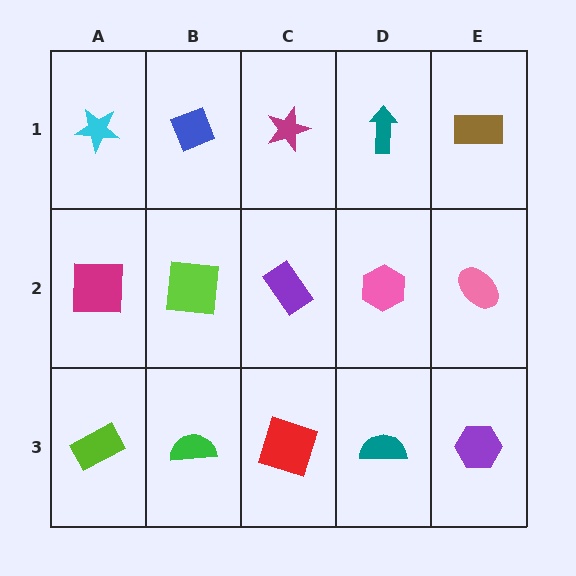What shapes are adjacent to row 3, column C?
A purple rectangle (row 2, column C), a green semicircle (row 3, column B), a teal semicircle (row 3, column D).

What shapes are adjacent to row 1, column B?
A lime square (row 2, column B), a cyan star (row 1, column A), a magenta star (row 1, column C).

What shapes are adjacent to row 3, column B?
A lime square (row 2, column B), a lime rectangle (row 3, column A), a red square (row 3, column C).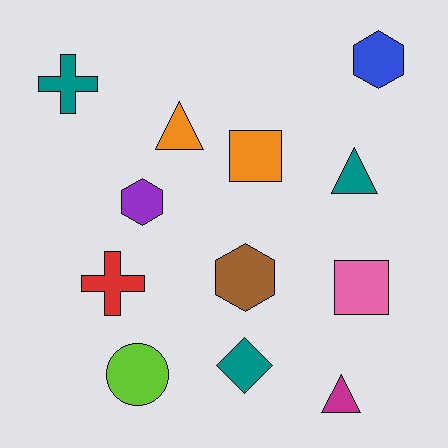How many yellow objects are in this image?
There are no yellow objects.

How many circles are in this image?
There is 1 circle.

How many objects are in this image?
There are 12 objects.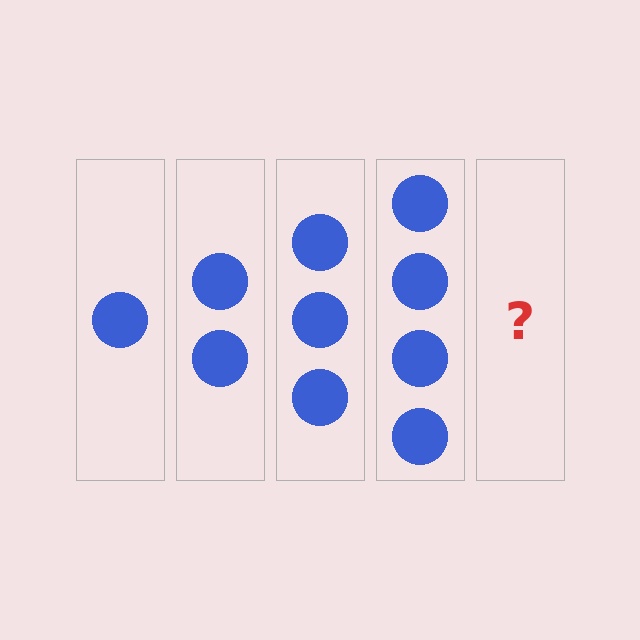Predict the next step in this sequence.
The next step is 5 circles.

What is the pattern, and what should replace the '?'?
The pattern is that each step adds one more circle. The '?' should be 5 circles.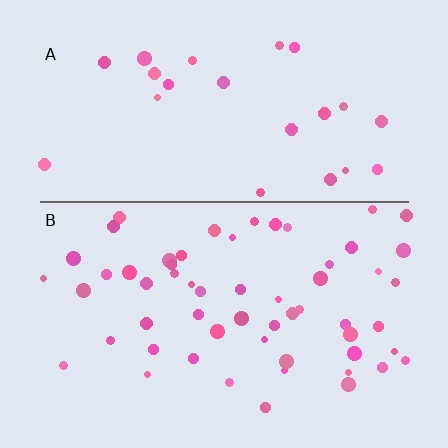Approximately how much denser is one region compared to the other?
Approximately 2.4× — region B over region A.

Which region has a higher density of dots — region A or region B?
B (the bottom).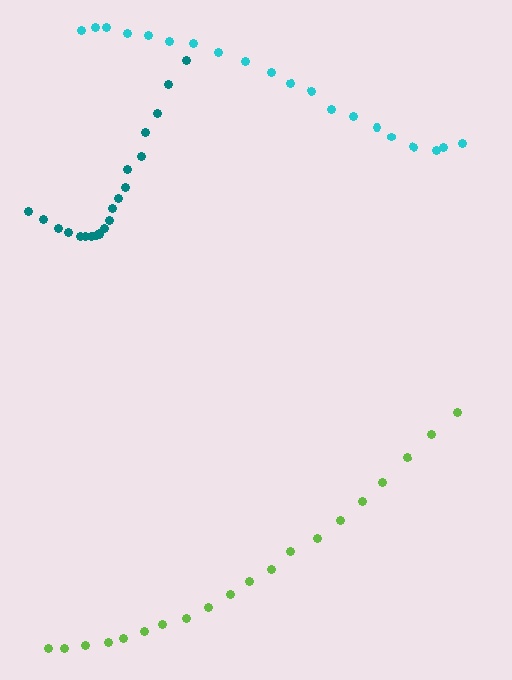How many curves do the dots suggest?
There are 3 distinct paths.